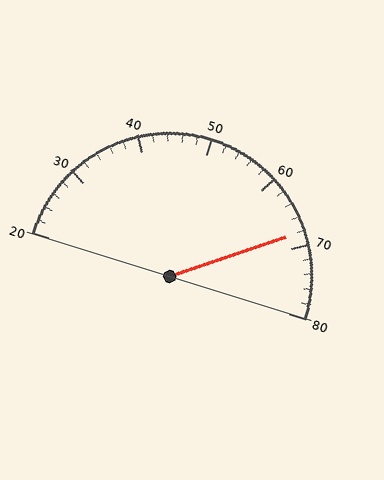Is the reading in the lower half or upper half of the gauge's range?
The reading is in the upper half of the range (20 to 80).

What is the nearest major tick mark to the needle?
The nearest major tick mark is 70.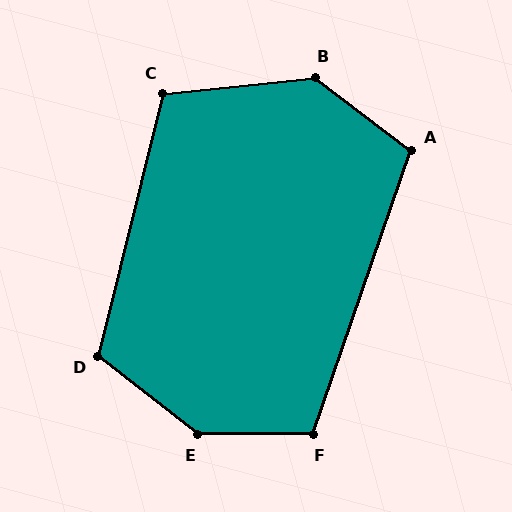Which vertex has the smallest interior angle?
A, at approximately 108 degrees.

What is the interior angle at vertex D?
Approximately 114 degrees (obtuse).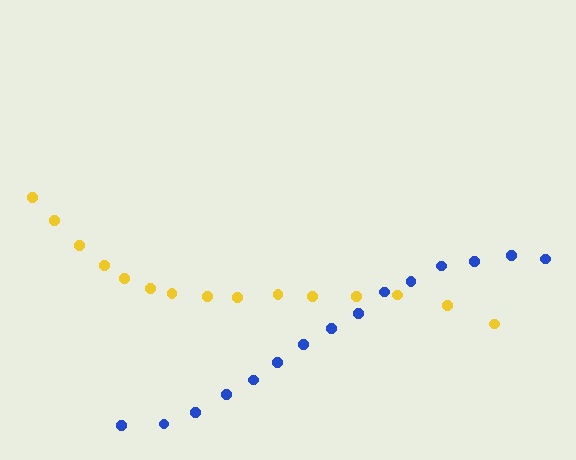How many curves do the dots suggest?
There are 2 distinct paths.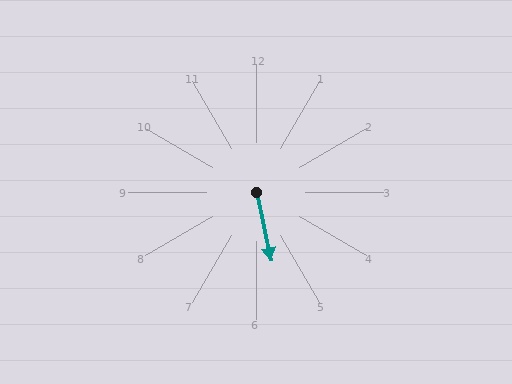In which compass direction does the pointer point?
South.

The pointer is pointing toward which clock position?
Roughly 6 o'clock.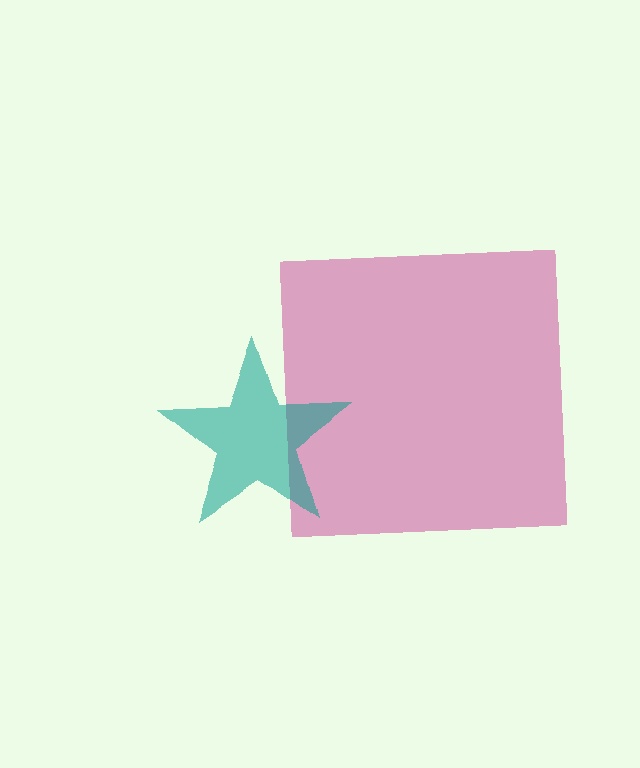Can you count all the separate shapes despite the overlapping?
Yes, there are 2 separate shapes.